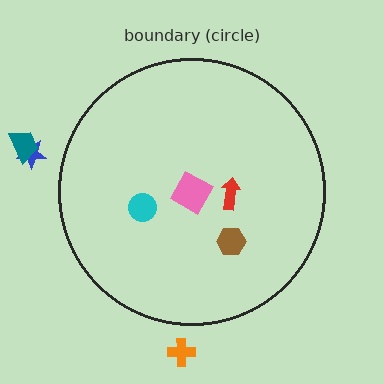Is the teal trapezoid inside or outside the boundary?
Outside.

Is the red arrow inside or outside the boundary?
Inside.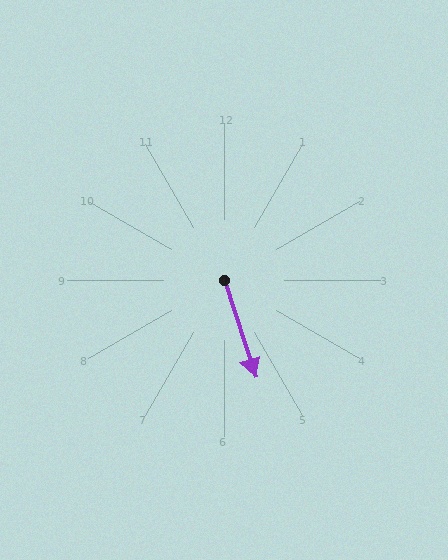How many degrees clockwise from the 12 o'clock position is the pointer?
Approximately 162 degrees.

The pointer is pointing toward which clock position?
Roughly 5 o'clock.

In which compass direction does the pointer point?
South.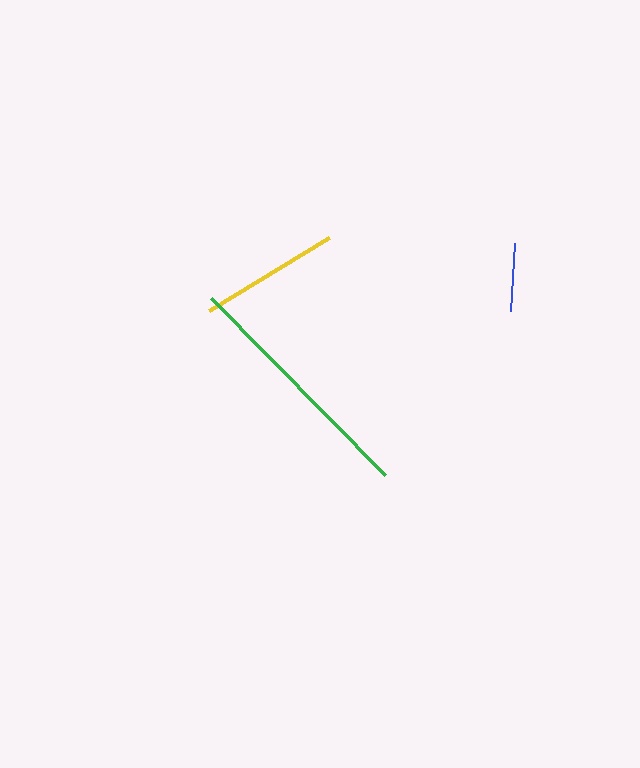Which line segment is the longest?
The green line is the longest at approximately 247 pixels.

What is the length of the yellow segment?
The yellow segment is approximately 140 pixels long.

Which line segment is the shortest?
The blue line is the shortest at approximately 68 pixels.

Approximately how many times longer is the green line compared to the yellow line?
The green line is approximately 1.8 times the length of the yellow line.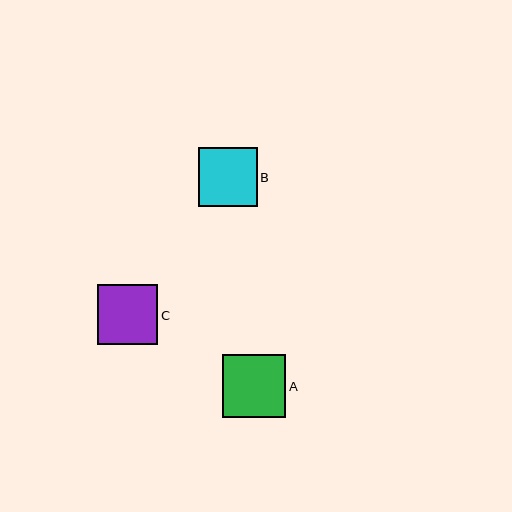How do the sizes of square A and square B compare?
Square A and square B are approximately the same size.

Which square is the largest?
Square A is the largest with a size of approximately 63 pixels.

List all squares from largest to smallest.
From largest to smallest: A, C, B.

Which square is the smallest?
Square B is the smallest with a size of approximately 59 pixels.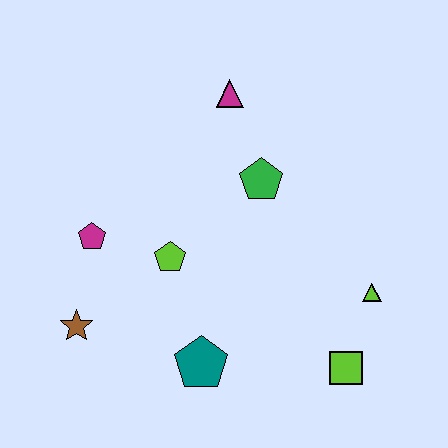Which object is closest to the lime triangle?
The lime square is closest to the lime triangle.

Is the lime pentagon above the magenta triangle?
No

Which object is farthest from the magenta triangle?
The lime square is farthest from the magenta triangle.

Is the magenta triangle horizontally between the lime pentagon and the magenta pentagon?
No